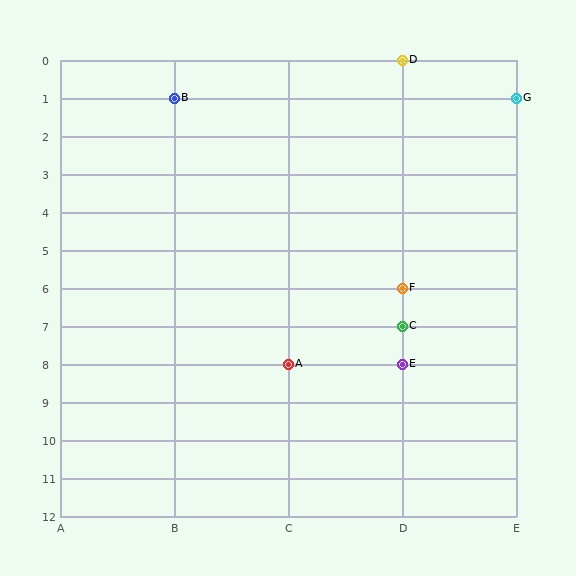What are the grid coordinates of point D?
Point D is at grid coordinates (D, 0).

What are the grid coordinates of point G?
Point G is at grid coordinates (E, 1).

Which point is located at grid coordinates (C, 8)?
Point A is at (C, 8).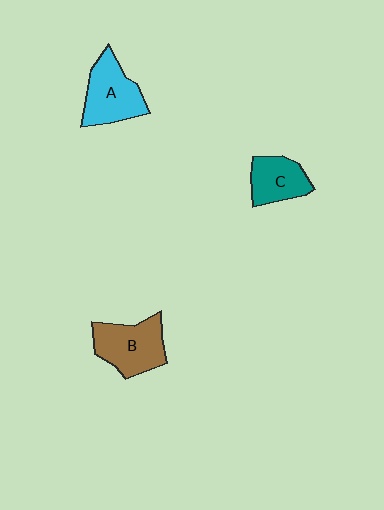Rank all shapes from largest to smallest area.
From largest to smallest: B (brown), A (cyan), C (teal).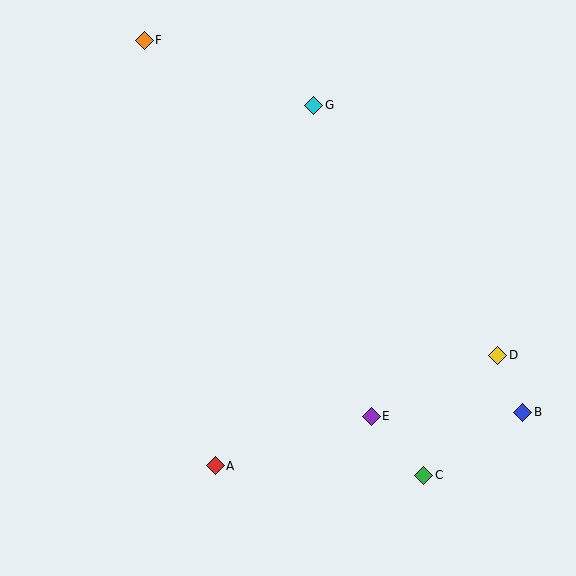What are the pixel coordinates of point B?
Point B is at (523, 412).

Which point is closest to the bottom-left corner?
Point A is closest to the bottom-left corner.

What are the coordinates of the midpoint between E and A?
The midpoint between E and A is at (293, 441).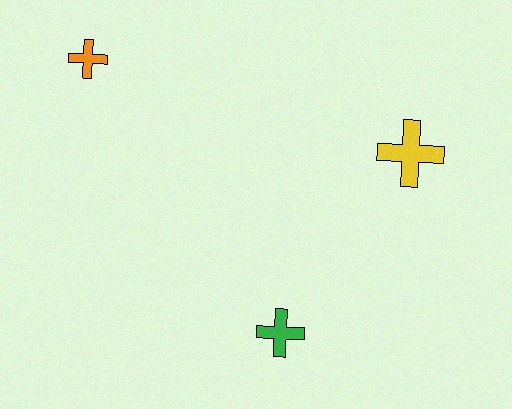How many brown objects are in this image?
There are no brown objects.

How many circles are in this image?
There are no circles.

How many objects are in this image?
There are 3 objects.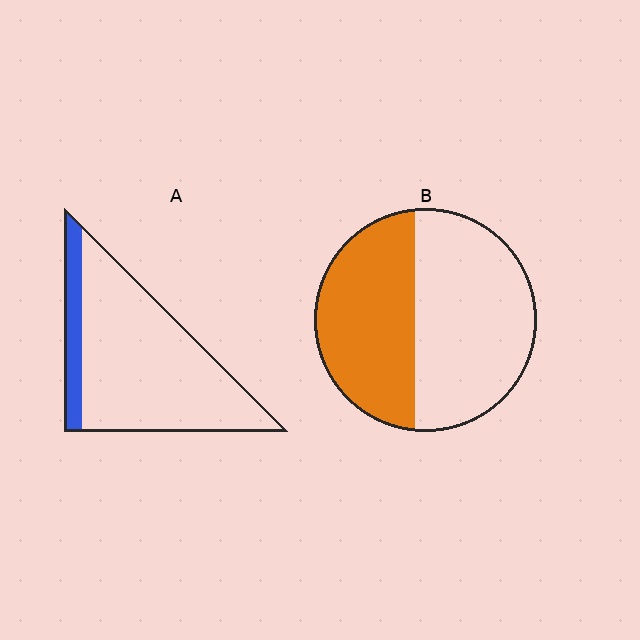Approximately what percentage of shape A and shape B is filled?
A is approximately 15% and B is approximately 45%.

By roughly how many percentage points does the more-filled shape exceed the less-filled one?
By roughly 30 percentage points (B over A).